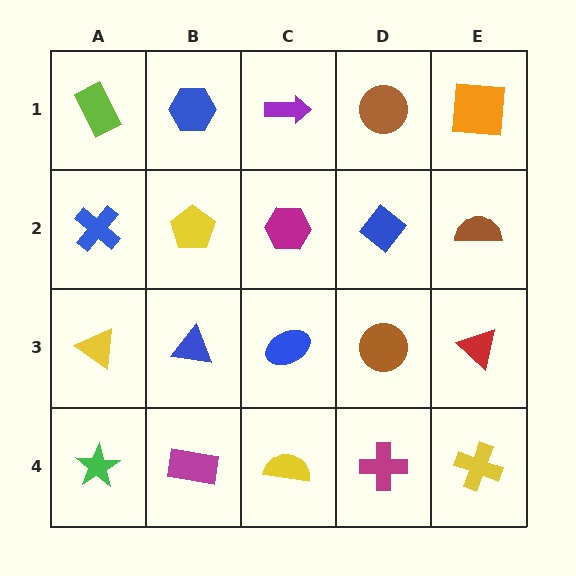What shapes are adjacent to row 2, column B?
A blue hexagon (row 1, column B), a blue triangle (row 3, column B), a blue cross (row 2, column A), a magenta hexagon (row 2, column C).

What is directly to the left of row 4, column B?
A green star.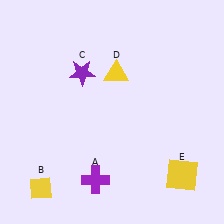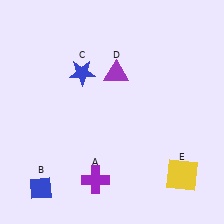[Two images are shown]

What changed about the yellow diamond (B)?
In Image 1, B is yellow. In Image 2, it changed to blue.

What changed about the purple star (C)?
In Image 1, C is purple. In Image 2, it changed to blue.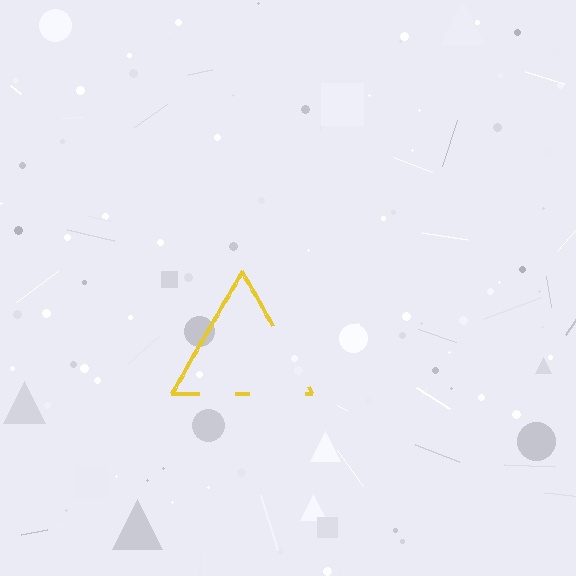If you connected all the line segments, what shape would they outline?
They would outline a triangle.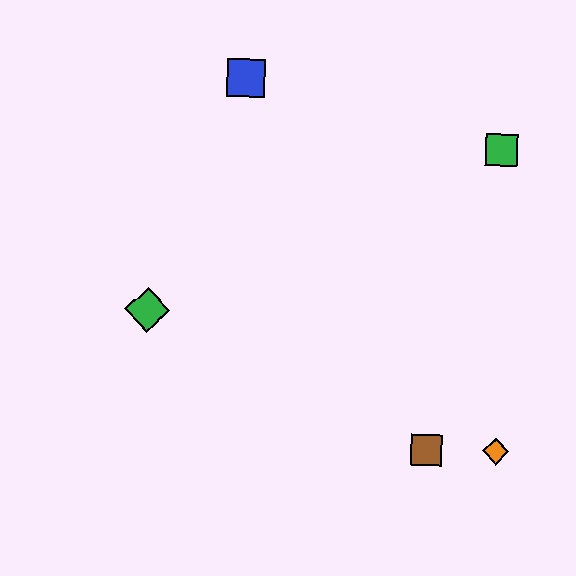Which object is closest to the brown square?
The orange diamond is closest to the brown square.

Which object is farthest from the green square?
The green diamond is farthest from the green square.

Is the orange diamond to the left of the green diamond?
No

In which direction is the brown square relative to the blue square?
The brown square is below the blue square.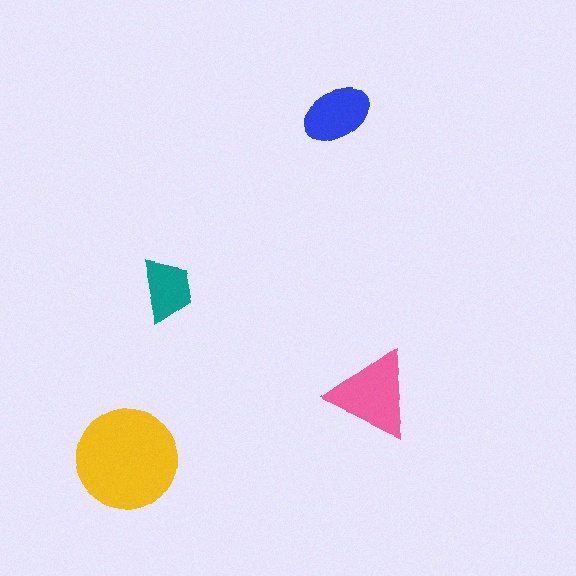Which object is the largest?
The yellow circle.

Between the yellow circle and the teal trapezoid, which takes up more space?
The yellow circle.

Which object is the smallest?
The teal trapezoid.